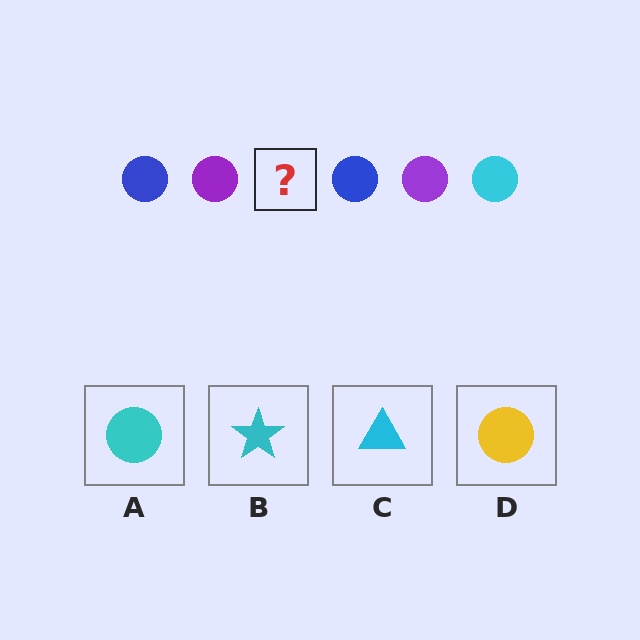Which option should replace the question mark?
Option A.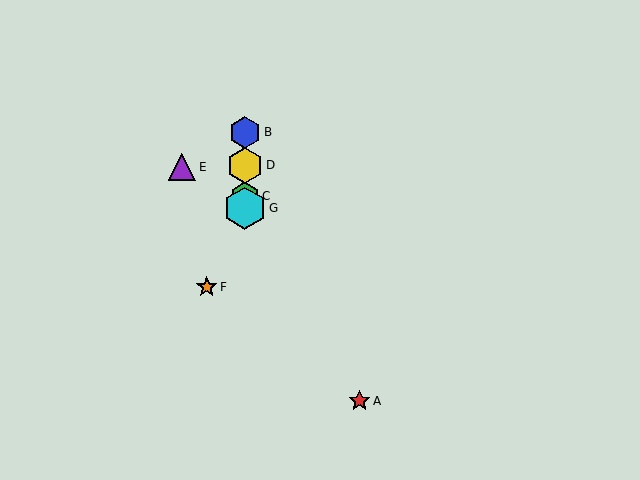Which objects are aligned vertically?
Objects B, C, D, G are aligned vertically.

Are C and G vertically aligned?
Yes, both are at x≈245.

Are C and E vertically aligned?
No, C is at x≈245 and E is at x≈182.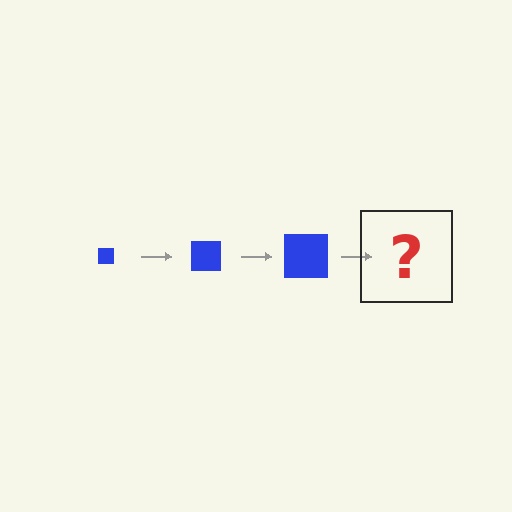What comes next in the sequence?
The next element should be a blue square, larger than the previous one.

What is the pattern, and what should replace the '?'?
The pattern is that the square gets progressively larger each step. The '?' should be a blue square, larger than the previous one.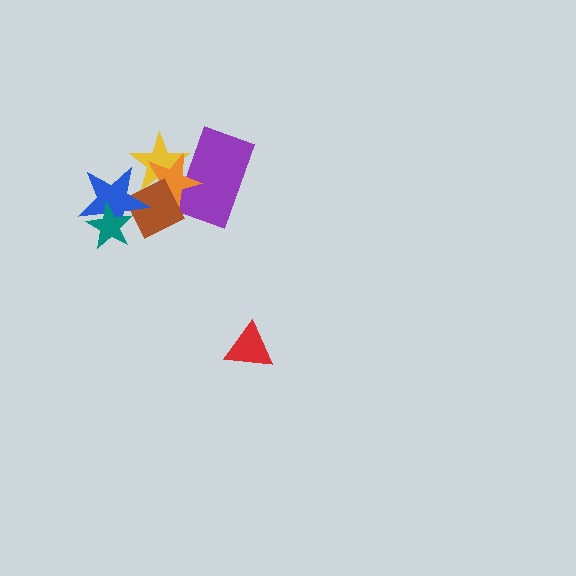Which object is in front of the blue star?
The teal star is in front of the blue star.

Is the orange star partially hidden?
Yes, it is partially covered by another shape.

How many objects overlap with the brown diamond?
5 objects overlap with the brown diamond.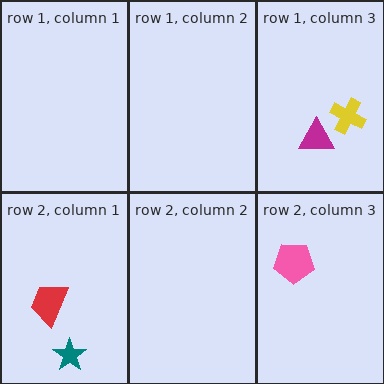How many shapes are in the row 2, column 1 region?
2.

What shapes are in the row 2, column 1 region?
The teal star, the red trapezoid.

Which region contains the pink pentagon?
The row 2, column 3 region.